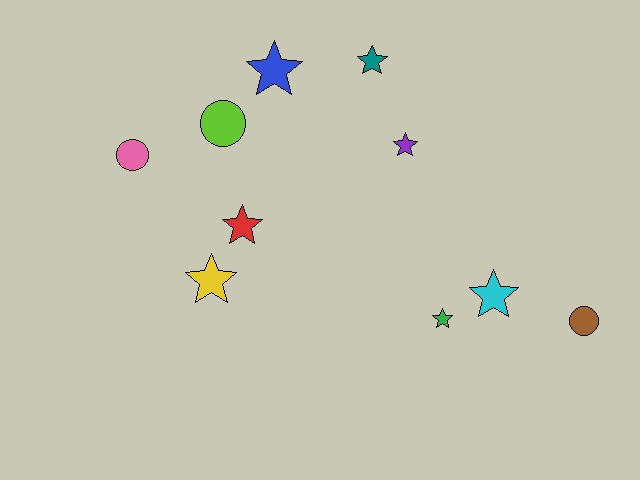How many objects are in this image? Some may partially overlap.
There are 10 objects.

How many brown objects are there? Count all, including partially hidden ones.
There is 1 brown object.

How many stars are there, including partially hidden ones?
There are 7 stars.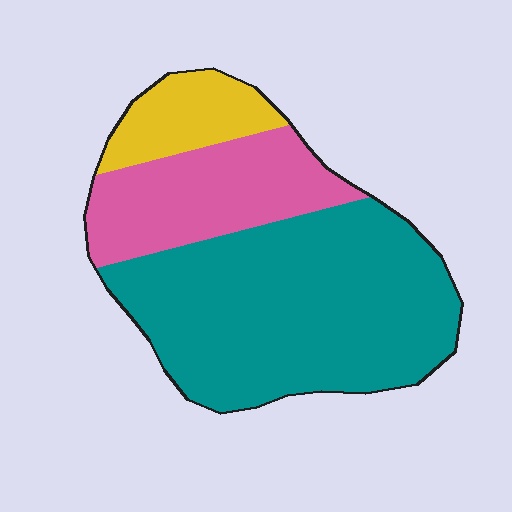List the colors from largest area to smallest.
From largest to smallest: teal, pink, yellow.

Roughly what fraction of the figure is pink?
Pink takes up between a sixth and a third of the figure.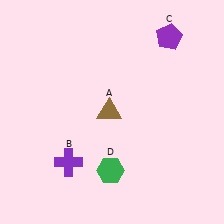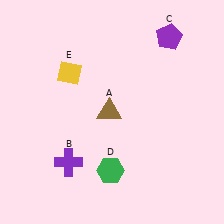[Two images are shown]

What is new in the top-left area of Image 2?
A yellow diamond (E) was added in the top-left area of Image 2.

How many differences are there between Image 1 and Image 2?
There is 1 difference between the two images.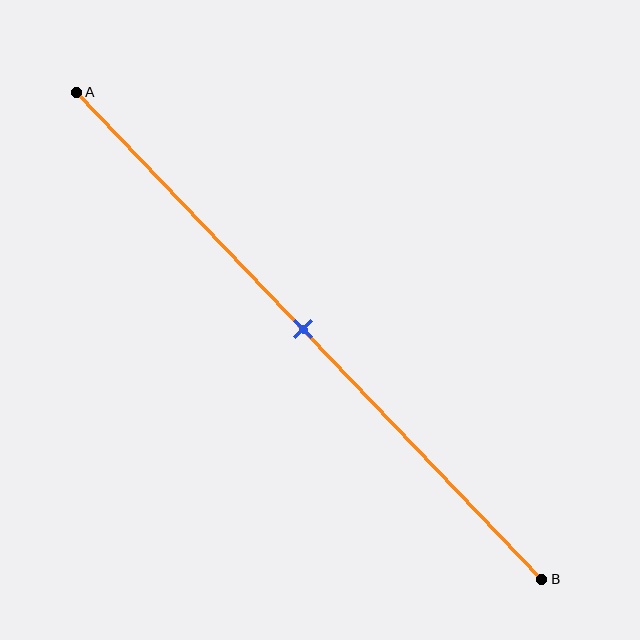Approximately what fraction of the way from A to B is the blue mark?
The blue mark is approximately 50% of the way from A to B.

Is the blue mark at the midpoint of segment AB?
Yes, the mark is approximately at the midpoint.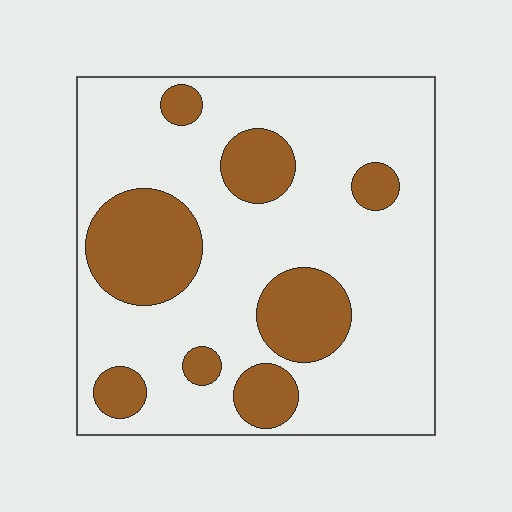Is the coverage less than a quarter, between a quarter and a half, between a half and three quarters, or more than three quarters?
Between a quarter and a half.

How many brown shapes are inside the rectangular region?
8.